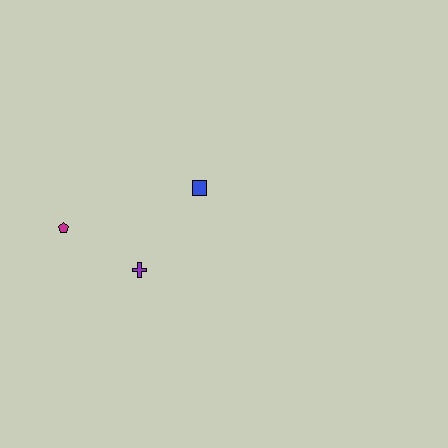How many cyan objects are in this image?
There are no cyan objects.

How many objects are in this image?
There are 3 objects.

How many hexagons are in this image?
There are no hexagons.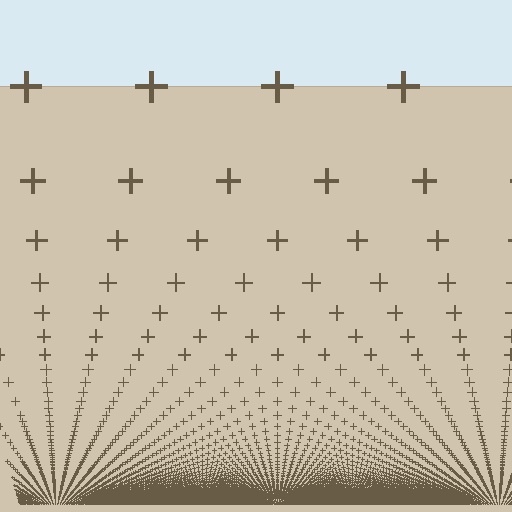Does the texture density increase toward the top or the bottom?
Density increases toward the bottom.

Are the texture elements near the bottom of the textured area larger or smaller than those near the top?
Smaller. The gradient is inverted — elements near the bottom are smaller and denser.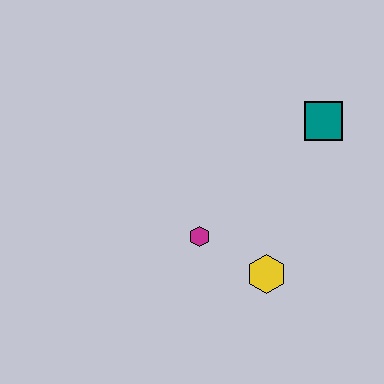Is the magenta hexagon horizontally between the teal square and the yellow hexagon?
No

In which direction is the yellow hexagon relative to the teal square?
The yellow hexagon is below the teal square.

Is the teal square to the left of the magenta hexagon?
No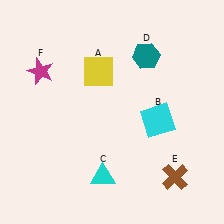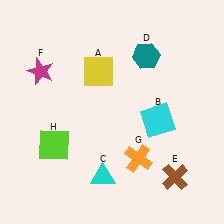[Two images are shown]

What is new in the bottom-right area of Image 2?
An orange cross (G) was added in the bottom-right area of Image 2.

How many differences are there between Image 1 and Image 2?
There are 2 differences between the two images.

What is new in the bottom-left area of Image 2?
A lime square (H) was added in the bottom-left area of Image 2.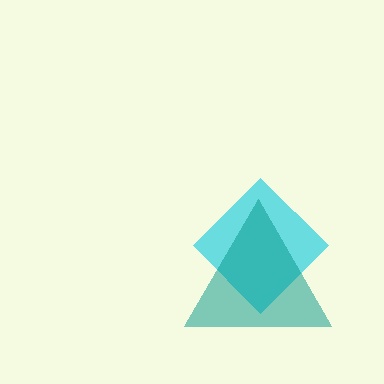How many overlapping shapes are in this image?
There are 2 overlapping shapes in the image.